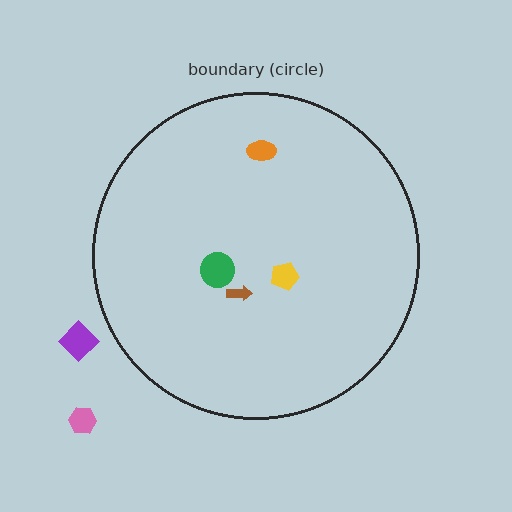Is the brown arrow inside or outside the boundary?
Inside.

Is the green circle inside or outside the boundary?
Inside.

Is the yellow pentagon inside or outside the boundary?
Inside.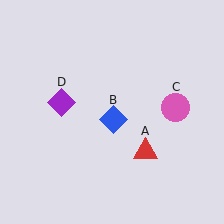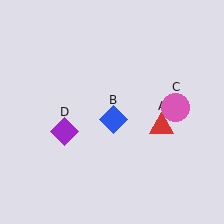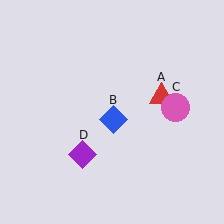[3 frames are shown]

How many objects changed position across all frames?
2 objects changed position: red triangle (object A), purple diamond (object D).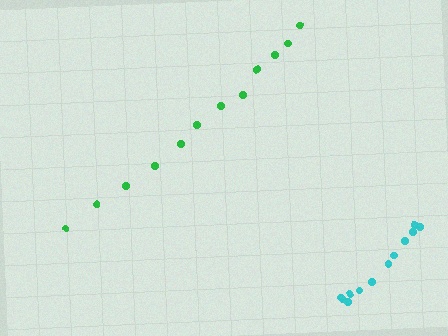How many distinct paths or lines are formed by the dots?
There are 2 distinct paths.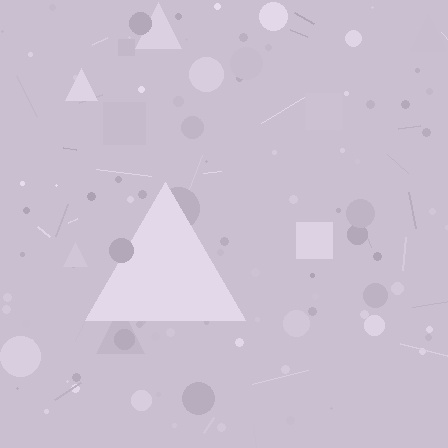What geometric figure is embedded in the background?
A triangle is embedded in the background.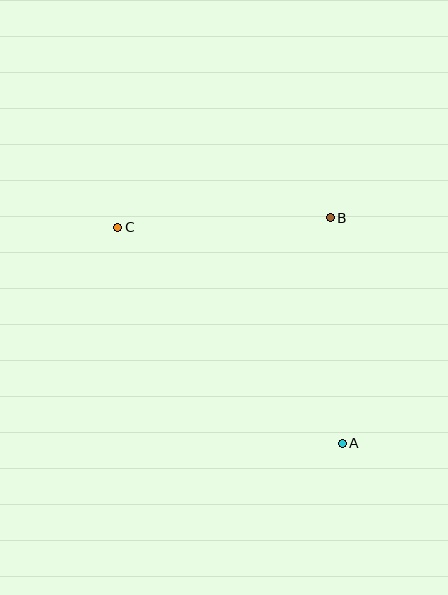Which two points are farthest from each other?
Points A and C are farthest from each other.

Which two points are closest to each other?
Points B and C are closest to each other.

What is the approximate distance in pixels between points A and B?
The distance between A and B is approximately 226 pixels.